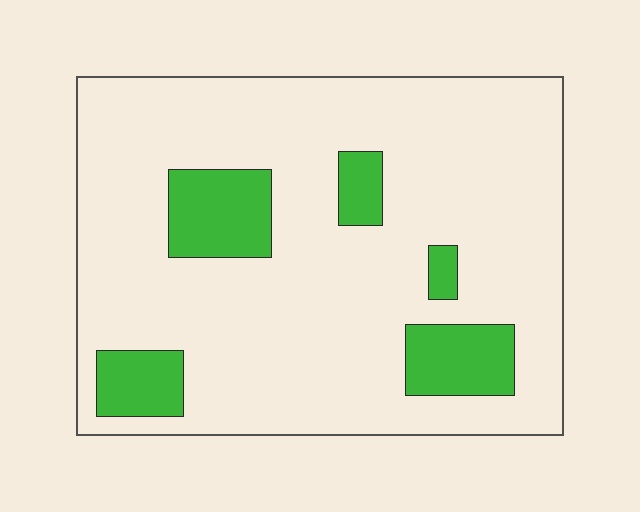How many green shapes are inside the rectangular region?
5.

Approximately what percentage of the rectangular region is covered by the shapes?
Approximately 15%.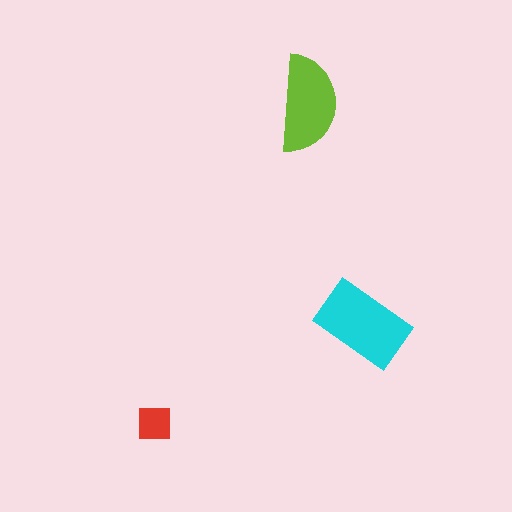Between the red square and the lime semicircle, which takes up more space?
The lime semicircle.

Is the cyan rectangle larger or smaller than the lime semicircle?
Larger.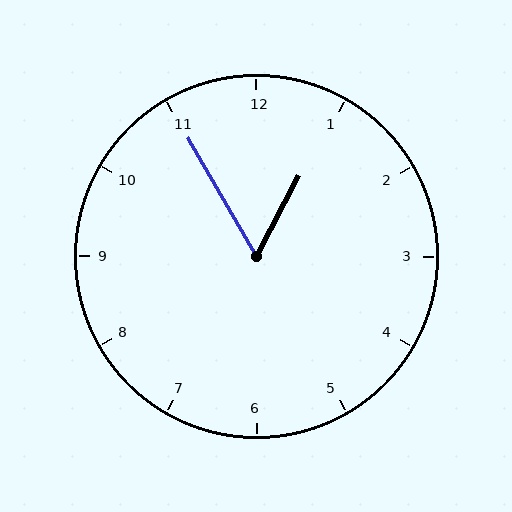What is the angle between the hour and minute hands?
Approximately 58 degrees.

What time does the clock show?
12:55.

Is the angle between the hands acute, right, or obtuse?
It is acute.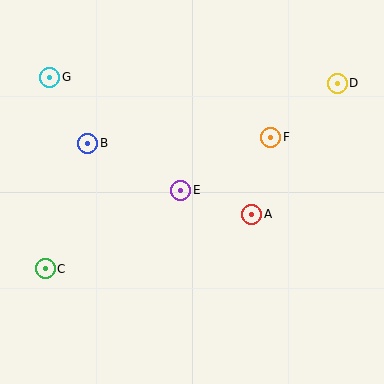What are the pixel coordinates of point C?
Point C is at (45, 269).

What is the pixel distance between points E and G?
The distance between E and G is 173 pixels.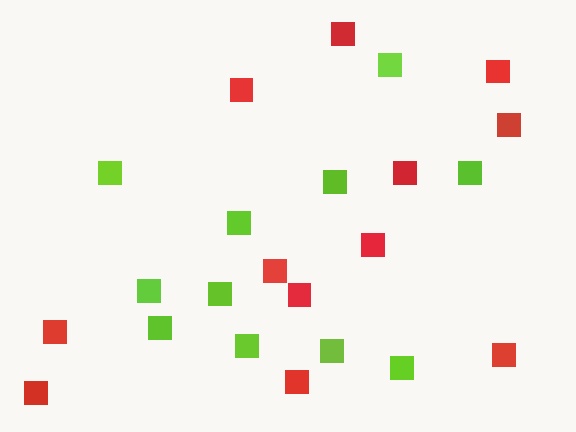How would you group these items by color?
There are 2 groups: one group of lime squares (11) and one group of red squares (12).